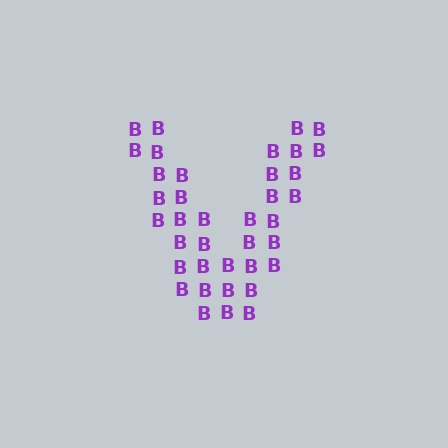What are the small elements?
The small elements are letter B's.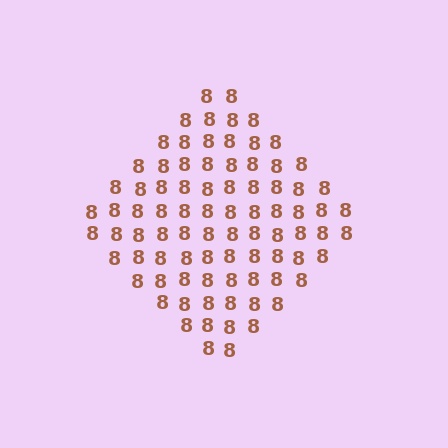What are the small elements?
The small elements are digit 8's.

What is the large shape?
The large shape is a diamond.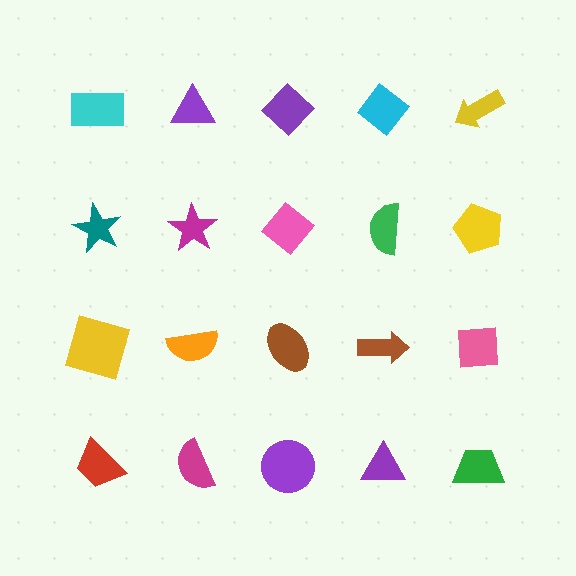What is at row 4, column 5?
A green trapezoid.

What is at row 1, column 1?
A cyan rectangle.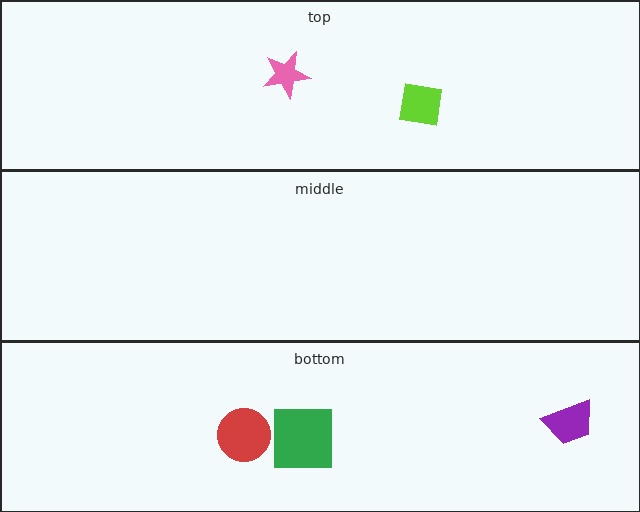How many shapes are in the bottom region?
3.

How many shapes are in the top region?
2.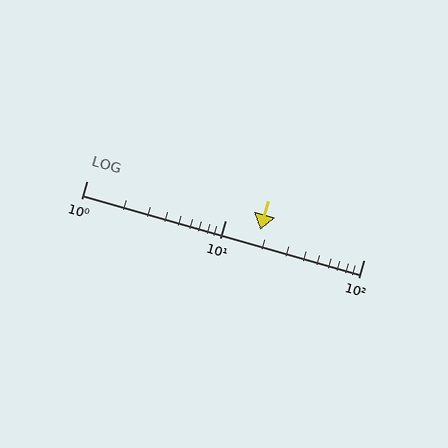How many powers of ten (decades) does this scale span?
The scale spans 2 decades, from 1 to 100.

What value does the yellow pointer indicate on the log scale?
The pointer indicates approximately 18.